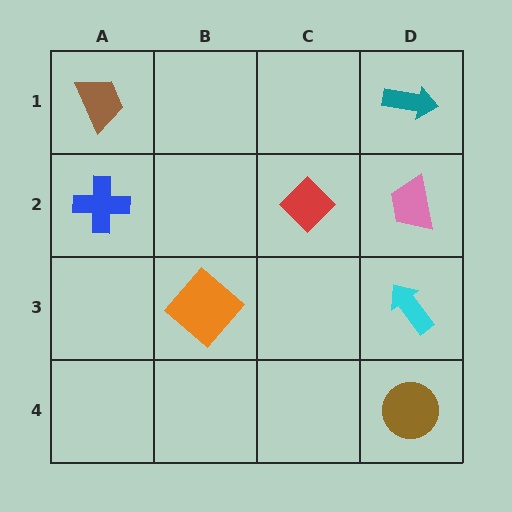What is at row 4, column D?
A brown circle.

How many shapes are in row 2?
3 shapes.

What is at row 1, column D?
A teal arrow.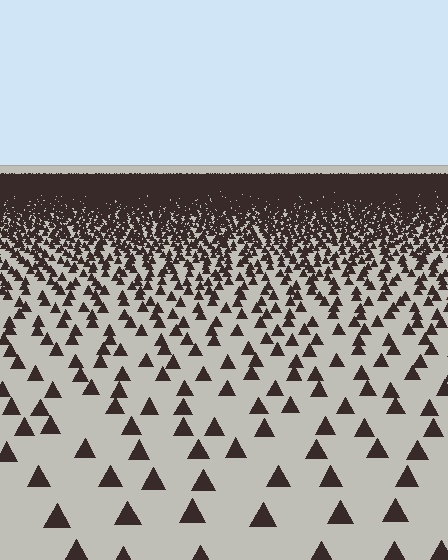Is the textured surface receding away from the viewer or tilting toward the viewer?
The surface is receding away from the viewer. Texture elements get smaller and denser toward the top.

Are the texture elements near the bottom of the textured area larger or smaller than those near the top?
Larger. Near the bottom, elements are closer to the viewer and appear at a bigger on-screen size.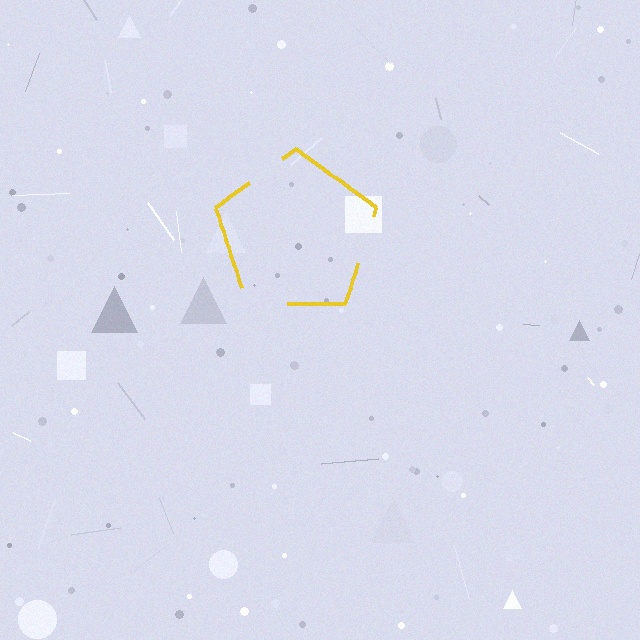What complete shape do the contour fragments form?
The contour fragments form a pentagon.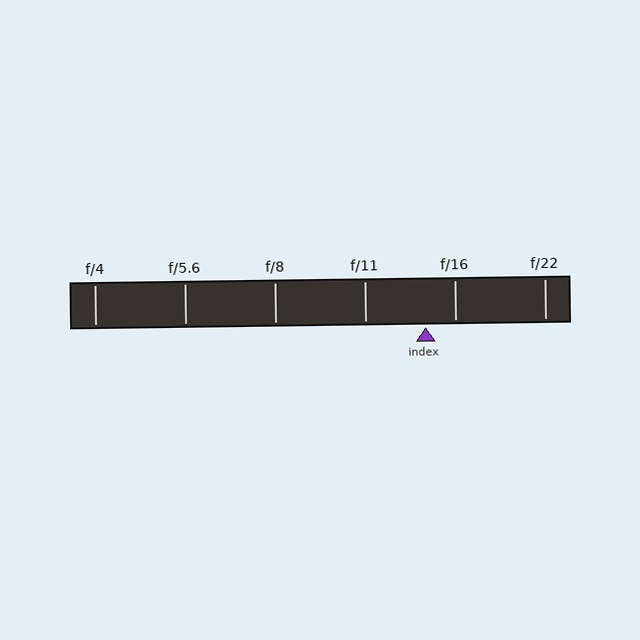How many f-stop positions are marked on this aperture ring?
There are 6 f-stop positions marked.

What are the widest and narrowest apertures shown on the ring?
The widest aperture shown is f/4 and the narrowest is f/22.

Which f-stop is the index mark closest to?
The index mark is closest to f/16.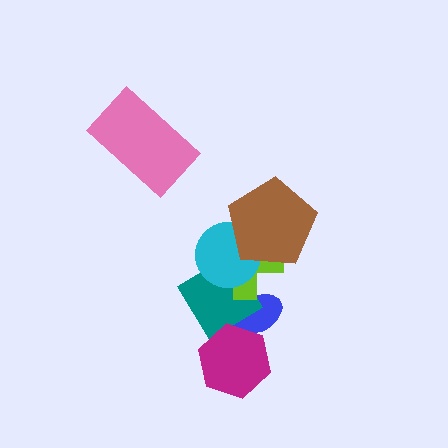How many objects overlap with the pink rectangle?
0 objects overlap with the pink rectangle.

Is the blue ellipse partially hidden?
Yes, it is partially covered by another shape.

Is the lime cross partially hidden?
Yes, it is partially covered by another shape.